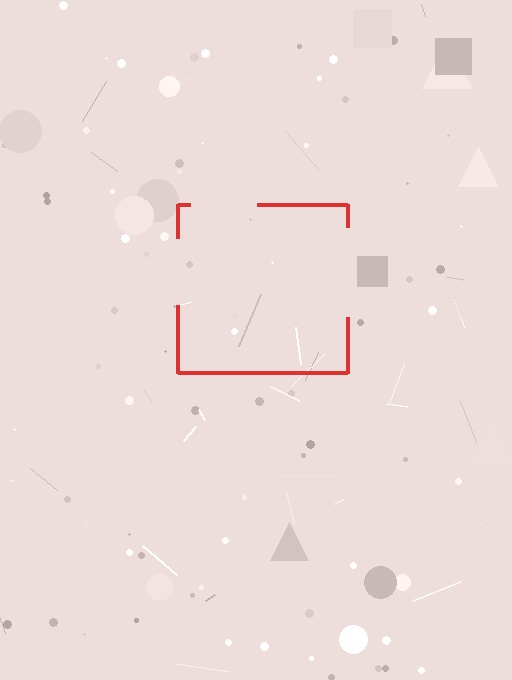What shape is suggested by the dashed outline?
The dashed outline suggests a square.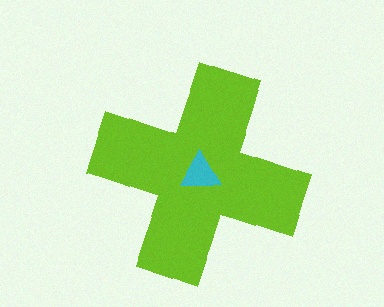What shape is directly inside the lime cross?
The cyan triangle.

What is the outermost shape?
The lime cross.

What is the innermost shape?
The cyan triangle.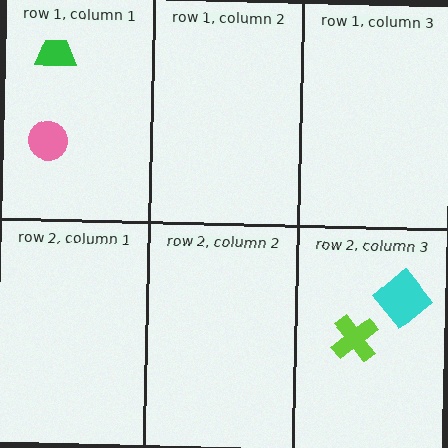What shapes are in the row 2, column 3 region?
The cyan diamond, the lime cross.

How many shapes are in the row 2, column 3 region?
2.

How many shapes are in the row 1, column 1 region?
2.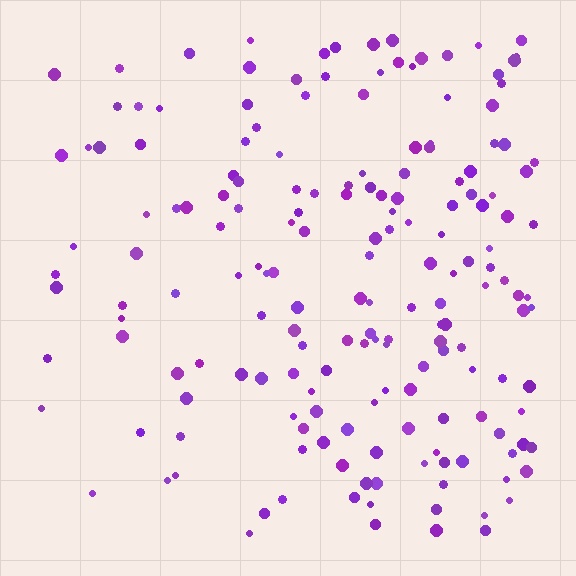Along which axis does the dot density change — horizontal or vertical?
Horizontal.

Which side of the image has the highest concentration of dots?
The right.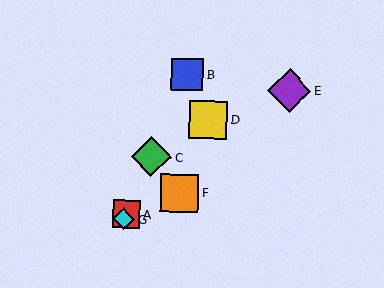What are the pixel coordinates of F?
Object F is at (180, 193).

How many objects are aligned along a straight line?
4 objects (A, B, C, G) are aligned along a straight line.